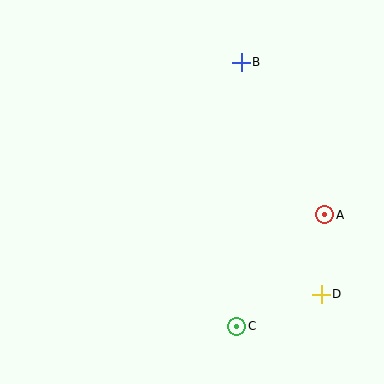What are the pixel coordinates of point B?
Point B is at (241, 62).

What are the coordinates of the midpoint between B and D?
The midpoint between B and D is at (281, 178).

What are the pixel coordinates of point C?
Point C is at (237, 326).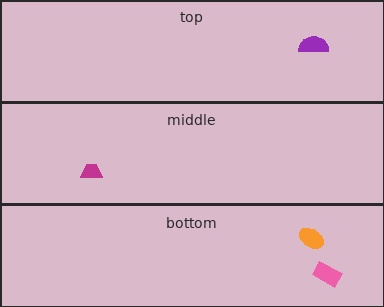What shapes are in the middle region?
The magenta trapezoid.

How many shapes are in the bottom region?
2.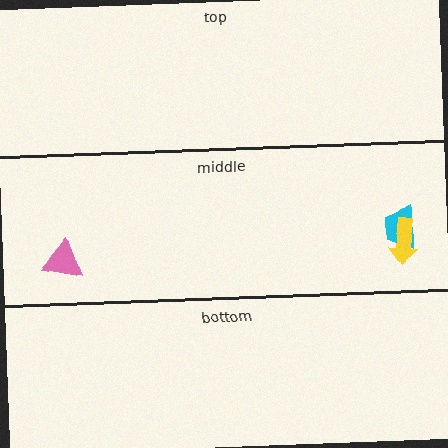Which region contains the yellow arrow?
The middle region.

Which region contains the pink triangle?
The middle region.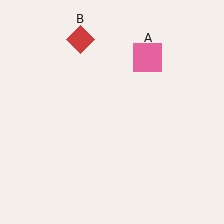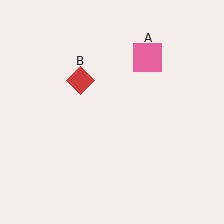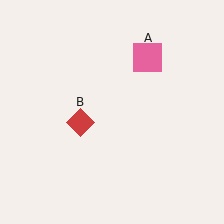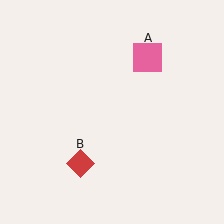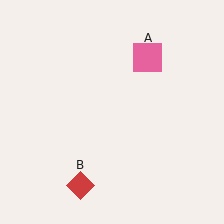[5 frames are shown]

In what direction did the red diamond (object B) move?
The red diamond (object B) moved down.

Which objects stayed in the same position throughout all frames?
Pink square (object A) remained stationary.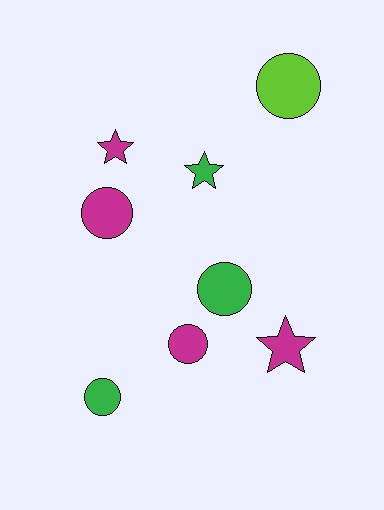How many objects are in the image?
There are 8 objects.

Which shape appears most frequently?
Circle, with 5 objects.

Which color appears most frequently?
Magenta, with 4 objects.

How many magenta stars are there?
There are 2 magenta stars.